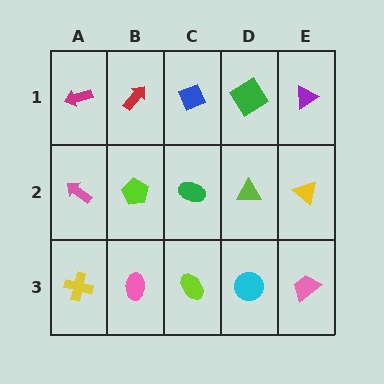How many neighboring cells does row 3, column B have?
3.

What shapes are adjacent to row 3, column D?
A lime triangle (row 2, column D), a lime ellipse (row 3, column C), a pink trapezoid (row 3, column E).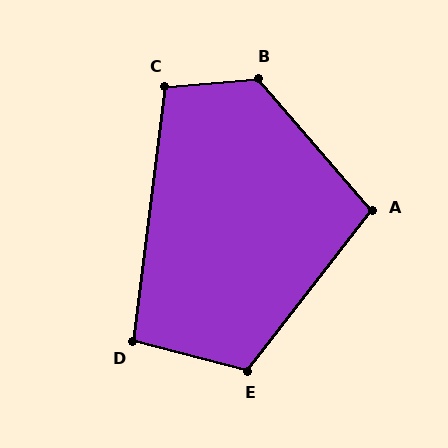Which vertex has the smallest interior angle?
D, at approximately 97 degrees.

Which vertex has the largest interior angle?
B, at approximately 126 degrees.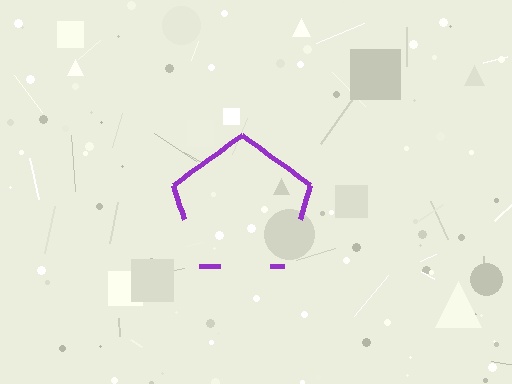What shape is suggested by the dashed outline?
The dashed outline suggests a pentagon.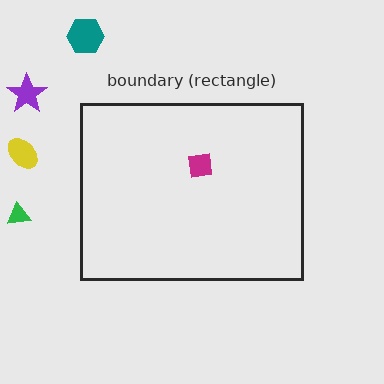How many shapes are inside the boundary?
1 inside, 4 outside.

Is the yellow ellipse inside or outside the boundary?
Outside.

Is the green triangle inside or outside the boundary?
Outside.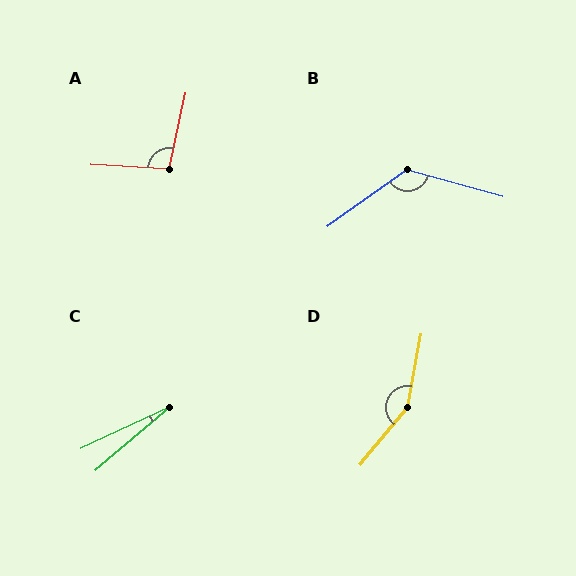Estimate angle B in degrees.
Approximately 128 degrees.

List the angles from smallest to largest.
C (15°), A (99°), B (128°), D (151°).